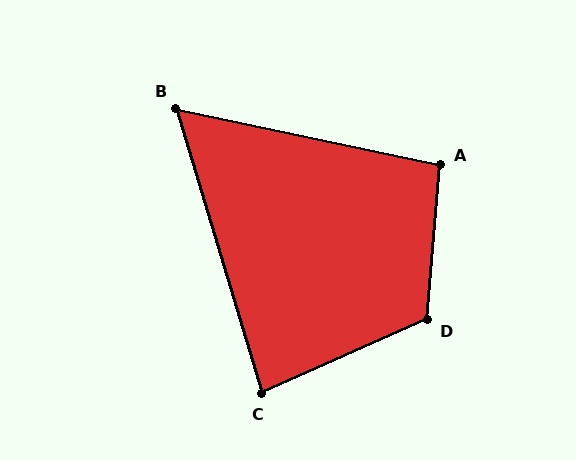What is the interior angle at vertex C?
Approximately 83 degrees (acute).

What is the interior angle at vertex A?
Approximately 97 degrees (obtuse).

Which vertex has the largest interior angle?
D, at approximately 119 degrees.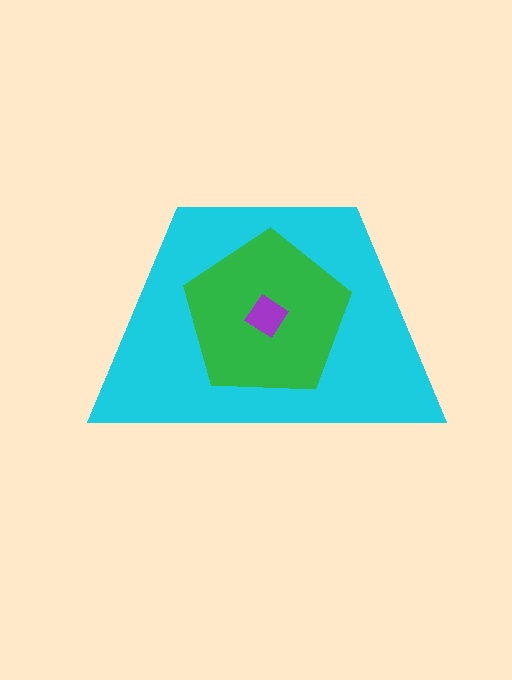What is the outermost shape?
The cyan trapezoid.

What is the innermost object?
The purple diamond.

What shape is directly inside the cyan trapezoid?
The green pentagon.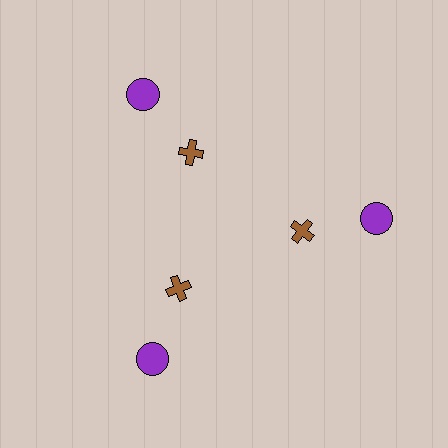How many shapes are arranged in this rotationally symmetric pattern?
There are 6 shapes, arranged in 3 groups of 2.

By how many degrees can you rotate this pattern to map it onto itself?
The pattern maps onto itself every 120 degrees of rotation.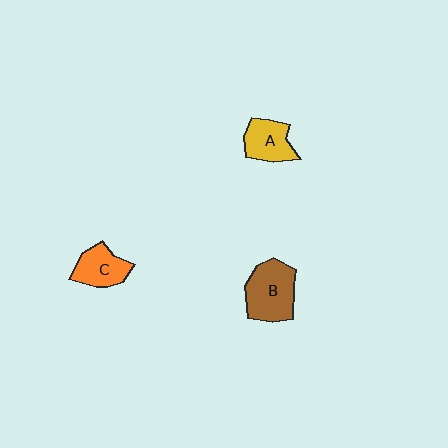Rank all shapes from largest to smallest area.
From largest to smallest: B (brown), A (yellow), C (orange).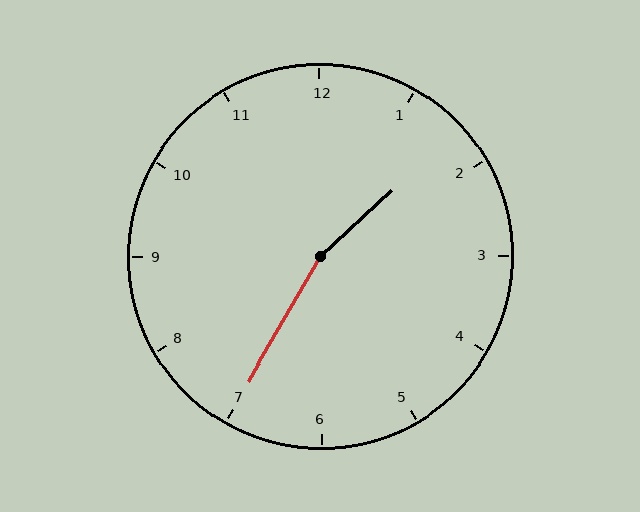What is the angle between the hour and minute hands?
Approximately 162 degrees.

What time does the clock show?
1:35.